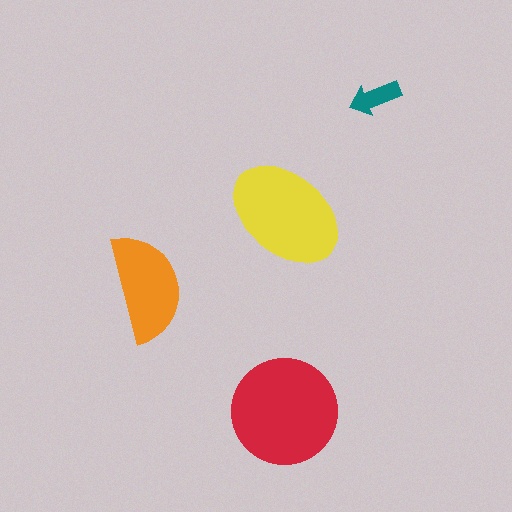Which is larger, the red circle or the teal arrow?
The red circle.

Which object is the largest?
The red circle.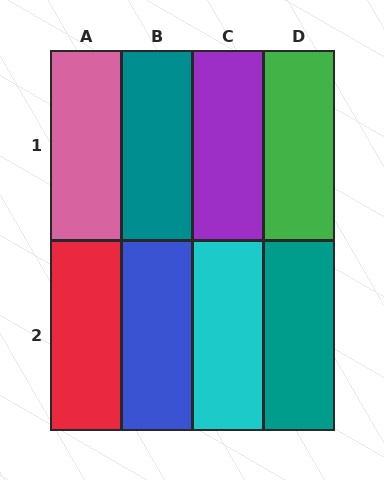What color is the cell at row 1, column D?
Green.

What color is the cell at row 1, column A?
Pink.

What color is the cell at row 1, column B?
Teal.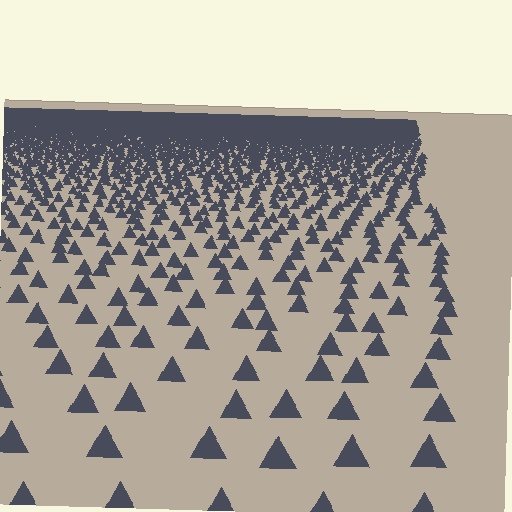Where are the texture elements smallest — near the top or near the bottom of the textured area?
Near the top.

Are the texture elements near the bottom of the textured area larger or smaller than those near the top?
Larger. Near the bottom, elements are closer to the viewer and appear at a bigger on-screen size.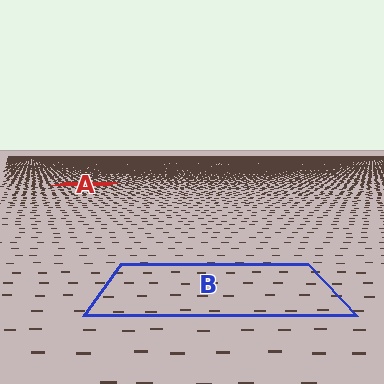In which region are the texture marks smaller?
The texture marks are smaller in region A, because it is farther away.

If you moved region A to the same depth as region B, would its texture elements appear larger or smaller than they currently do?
They would appear larger. At a closer depth, the same texture elements are projected at a bigger on-screen size.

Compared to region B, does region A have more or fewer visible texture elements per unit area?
Region A has more texture elements per unit area — they are packed more densely because it is farther away.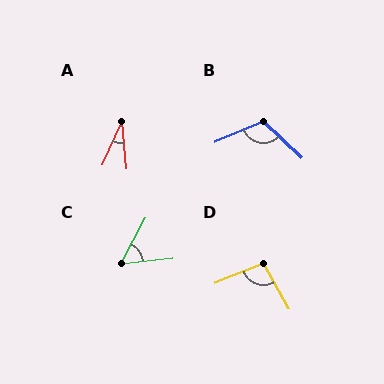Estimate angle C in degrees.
Approximately 56 degrees.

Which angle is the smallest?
A, at approximately 30 degrees.